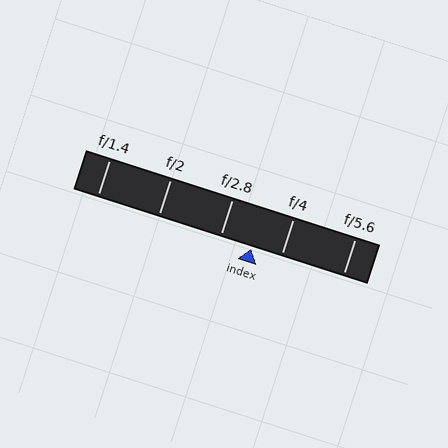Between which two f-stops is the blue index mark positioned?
The index mark is between f/2.8 and f/4.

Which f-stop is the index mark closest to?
The index mark is closest to f/4.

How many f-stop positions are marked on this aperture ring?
There are 5 f-stop positions marked.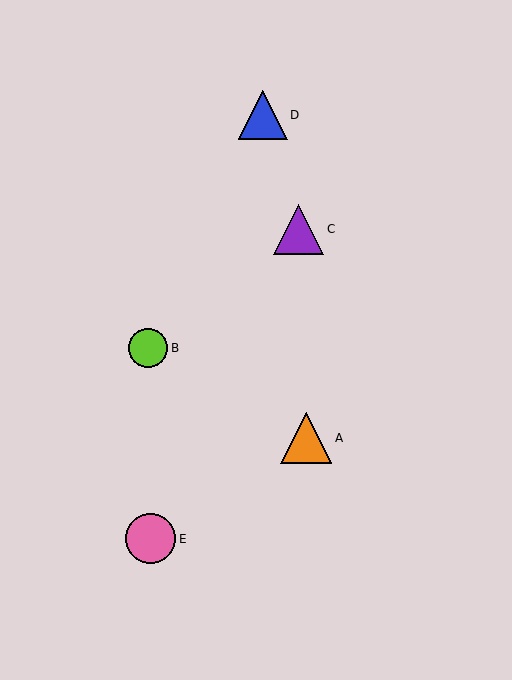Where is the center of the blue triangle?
The center of the blue triangle is at (263, 115).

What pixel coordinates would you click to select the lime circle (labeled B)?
Click at (148, 348) to select the lime circle B.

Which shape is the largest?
The orange triangle (labeled A) is the largest.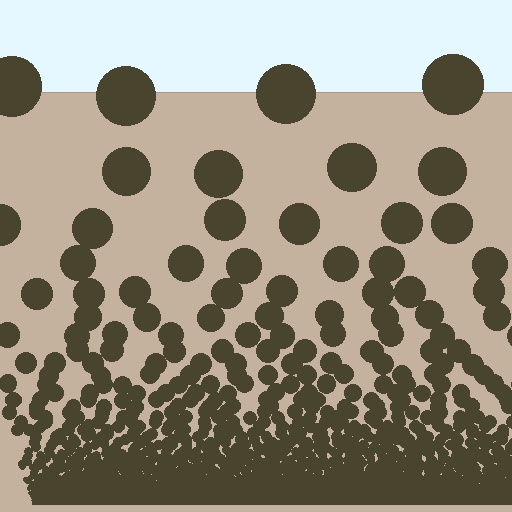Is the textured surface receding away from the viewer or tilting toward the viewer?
The surface appears to tilt toward the viewer. Texture elements get larger and sparser toward the top.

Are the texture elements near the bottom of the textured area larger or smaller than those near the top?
Smaller. The gradient is inverted — elements near the bottom are smaller and denser.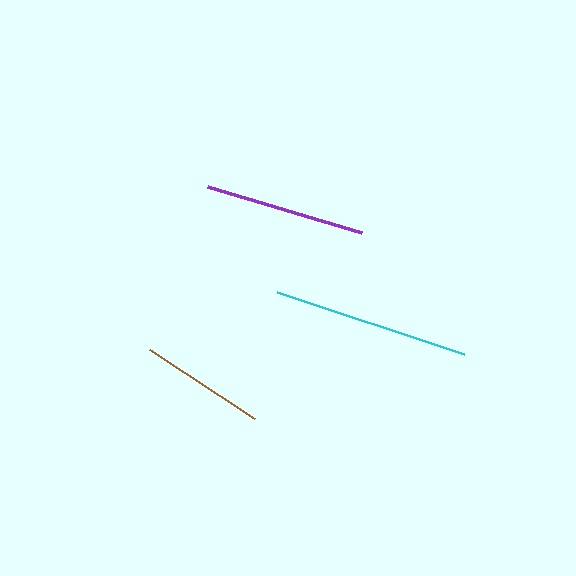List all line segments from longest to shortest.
From longest to shortest: cyan, purple, brown.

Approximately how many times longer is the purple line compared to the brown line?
The purple line is approximately 1.3 times the length of the brown line.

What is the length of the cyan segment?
The cyan segment is approximately 197 pixels long.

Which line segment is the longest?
The cyan line is the longest at approximately 197 pixels.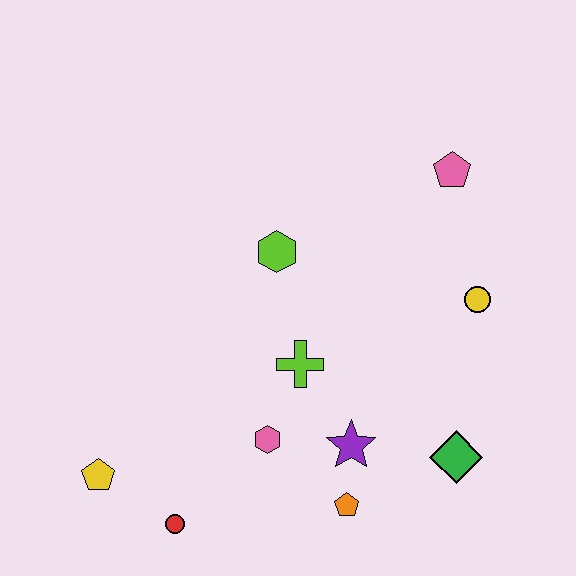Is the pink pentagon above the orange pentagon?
Yes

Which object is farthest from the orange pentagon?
The pink pentagon is farthest from the orange pentagon.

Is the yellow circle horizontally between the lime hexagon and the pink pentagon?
No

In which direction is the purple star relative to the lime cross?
The purple star is below the lime cross.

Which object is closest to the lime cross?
The pink hexagon is closest to the lime cross.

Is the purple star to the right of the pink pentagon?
No